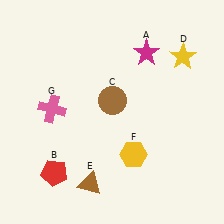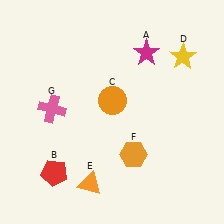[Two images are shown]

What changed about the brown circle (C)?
In Image 1, C is brown. In Image 2, it changed to orange.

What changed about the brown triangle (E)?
In Image 1, E is brown. In Image 2, it changed to orange.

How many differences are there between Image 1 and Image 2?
There are 3 differences between the two images.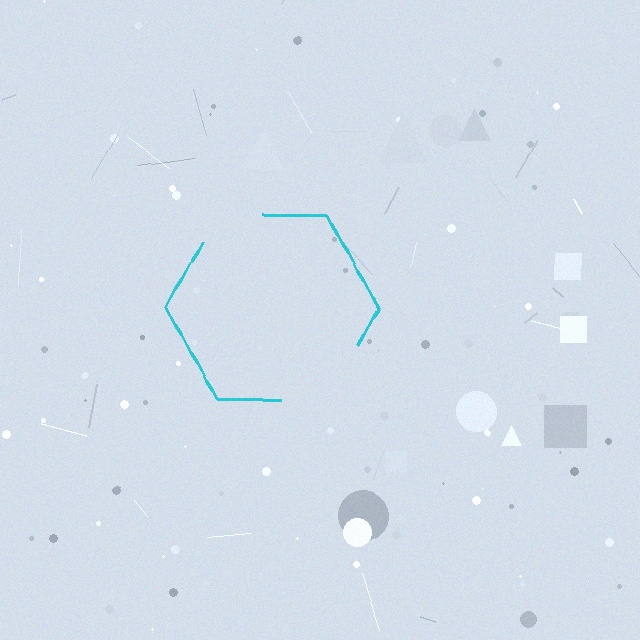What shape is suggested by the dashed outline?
The dashed outline suggests a hexagon.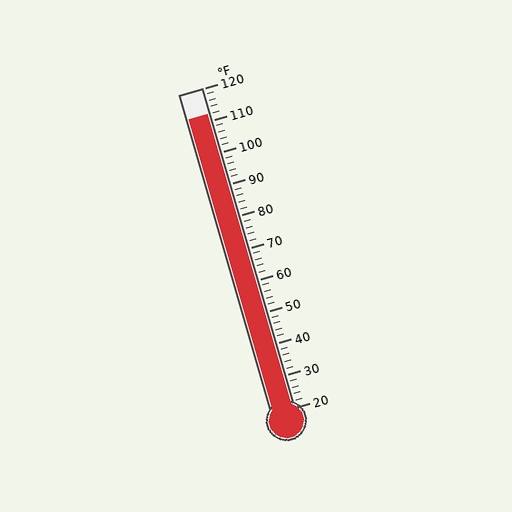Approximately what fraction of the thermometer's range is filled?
The thermometer is filled to approximately 90% of its range.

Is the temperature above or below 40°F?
The temperature is above 40°F.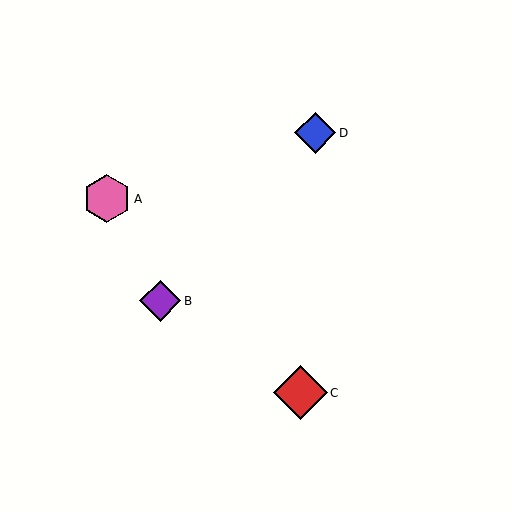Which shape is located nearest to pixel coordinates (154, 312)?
The purple diamond (labeled B) at (160, 301) is nearest to that location.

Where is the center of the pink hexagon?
The center of the pink hexagon is at (107, 199).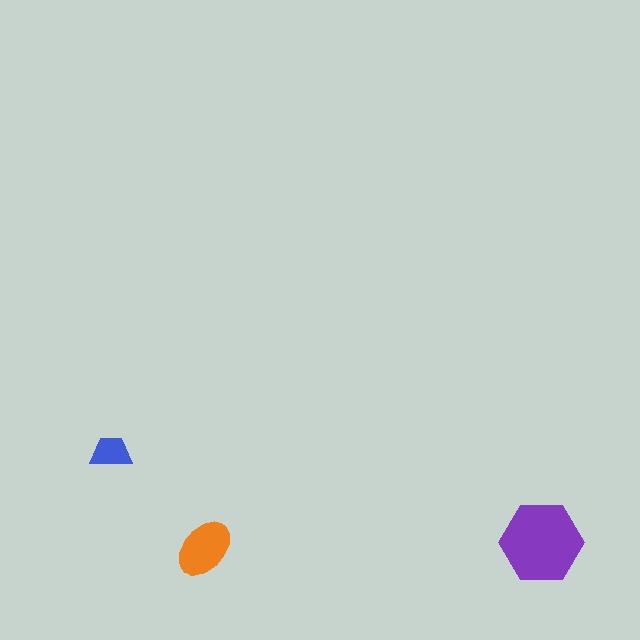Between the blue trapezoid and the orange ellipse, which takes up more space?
The orange ellipse.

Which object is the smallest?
The blue trapezoid.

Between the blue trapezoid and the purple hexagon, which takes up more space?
The purple hexagon.